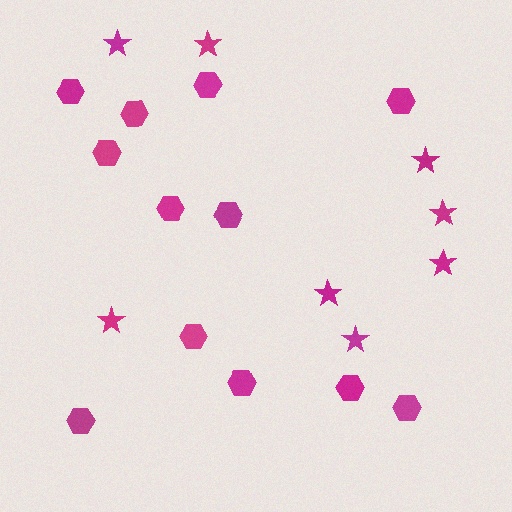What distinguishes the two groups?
There are 2 groups: one group of stars (8) and one group of hexagons (12).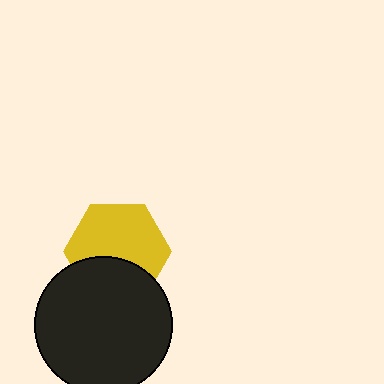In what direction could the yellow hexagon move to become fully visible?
The yellow hexagon could move up. That would shift it out from behind the black circle entirely.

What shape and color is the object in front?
The object in front is a black circle.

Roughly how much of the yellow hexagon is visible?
About half of it is visible (roughly 64%).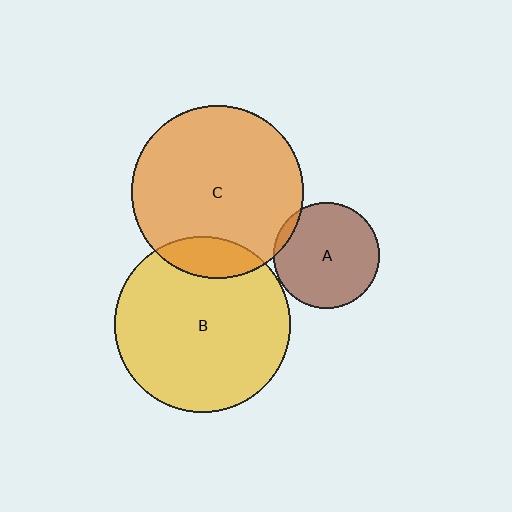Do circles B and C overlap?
Yes.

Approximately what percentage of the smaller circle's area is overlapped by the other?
Approximately 15%.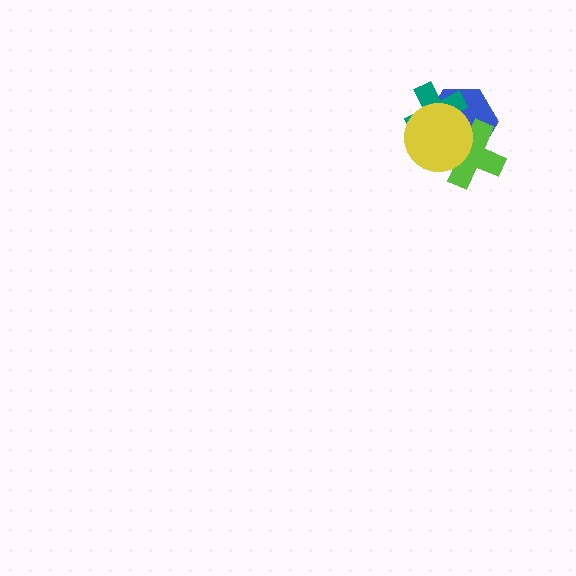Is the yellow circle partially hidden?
No, no other shape covers it.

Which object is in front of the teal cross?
The yellow circle is in front of the teal cross.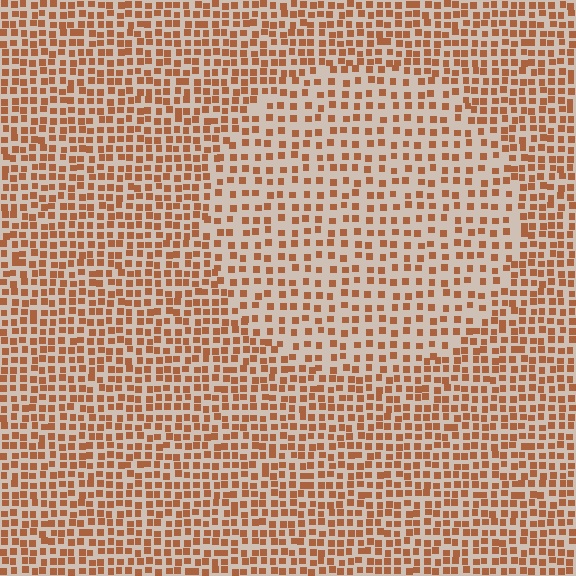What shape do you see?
I see a circle.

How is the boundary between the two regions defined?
The boundary is defined by a change in element density (approximately 1.7x ratio). All elements are the same color, size, and shape.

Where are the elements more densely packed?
The elements are more densely packed outside the circle boundary.